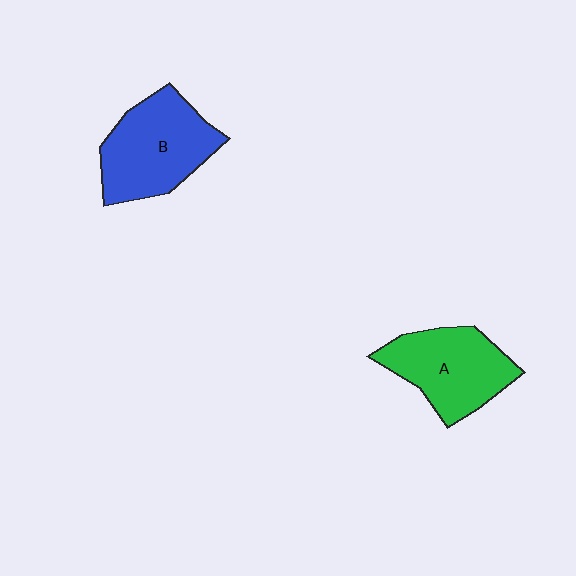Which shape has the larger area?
Shape B (blue).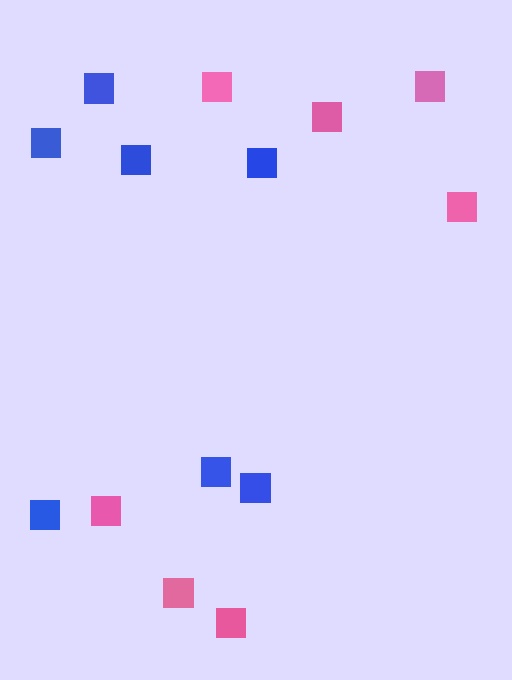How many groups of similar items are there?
There are 2 groups: one group of blue squares (7) and one group of pink squares (7).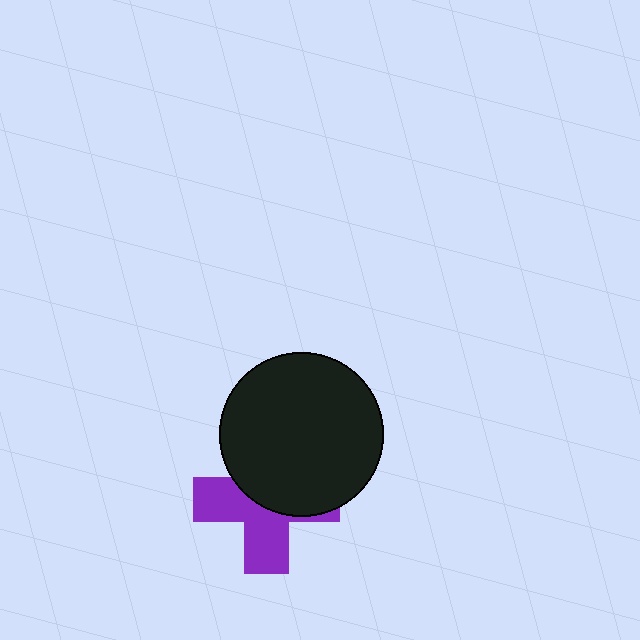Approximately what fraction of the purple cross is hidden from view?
Roughly 51% of the purple cross is hidden behind the black circle.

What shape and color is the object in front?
The object in front is a black circle.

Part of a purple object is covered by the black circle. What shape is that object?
It is a cross.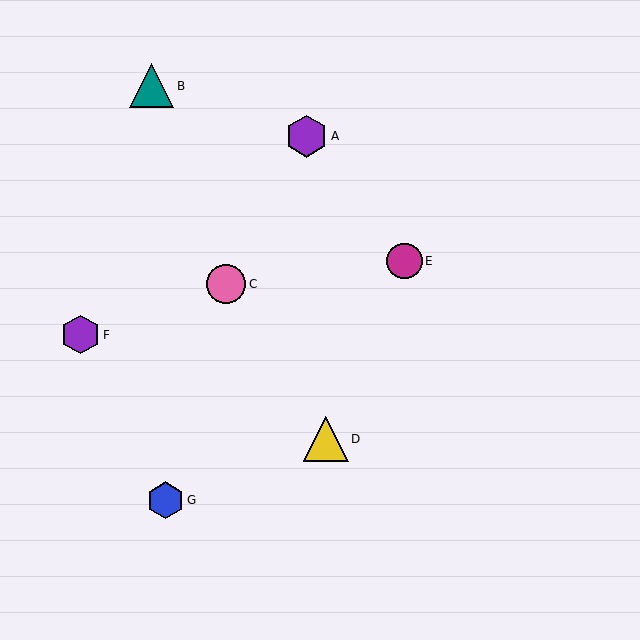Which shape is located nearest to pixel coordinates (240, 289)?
The pink circle (labeled C) at (226, 284) is nearest to that location.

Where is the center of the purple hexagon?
The center of the purple hexagon is at (306, 136).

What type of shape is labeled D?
Shape D is a yellow triangle.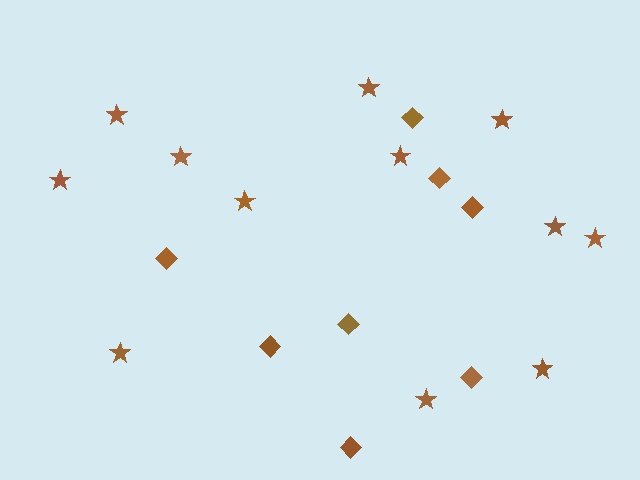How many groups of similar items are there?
There are 2 groups: one group of diamonds (8) and one group of stars (12).